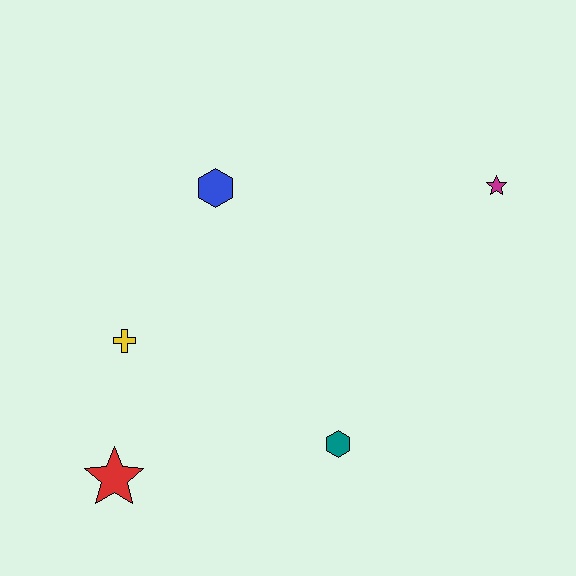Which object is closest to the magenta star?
The blue hexagon is closest to the magenta star.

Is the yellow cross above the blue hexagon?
No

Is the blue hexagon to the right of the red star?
Yes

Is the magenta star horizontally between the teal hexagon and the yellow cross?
No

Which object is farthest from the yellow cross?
The magenta star is farthest from the yellow cross.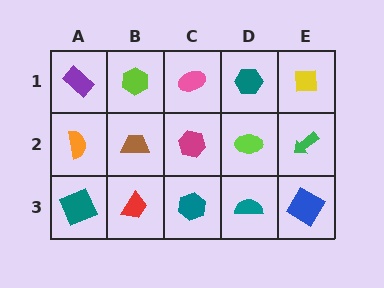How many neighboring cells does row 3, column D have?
3.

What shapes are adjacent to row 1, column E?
A green arrow (row 2, column E), a teal hexagon (row 1, column D).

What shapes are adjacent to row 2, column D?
A teal hexagon (row 1, column D), a teal semicircle (row 3, column D), a magenta hexagon (row 2, column C), a green arrow (row 2, column E).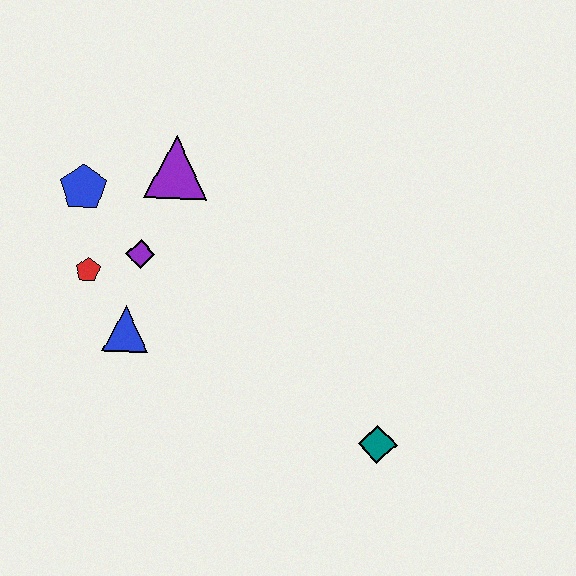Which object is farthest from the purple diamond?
The teal diamond is farthest from the purple diamond.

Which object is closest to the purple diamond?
The red pentagon is closest to the purple diamond.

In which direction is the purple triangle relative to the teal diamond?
The purple triangle is above the teal diamond.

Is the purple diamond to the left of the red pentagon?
No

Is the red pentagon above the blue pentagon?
No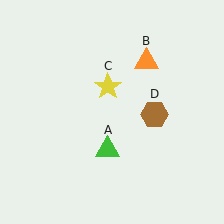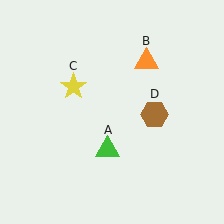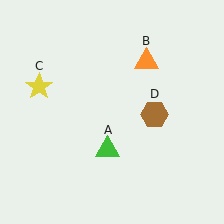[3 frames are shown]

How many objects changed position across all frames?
1 object changed position: yellow star (object C).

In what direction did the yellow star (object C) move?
The yellow star (object C) moved left.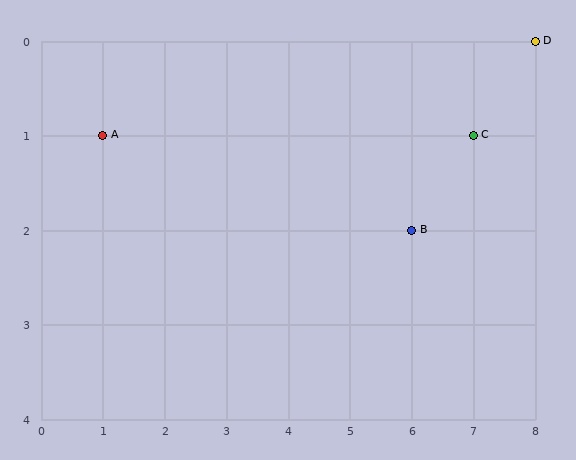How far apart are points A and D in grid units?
Points A and D are 7 columns and 1 row apart (about 7.1 grid units diagonally).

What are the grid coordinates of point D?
Point D is at grid coordinates (8, 0).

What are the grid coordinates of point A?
Point A is at grid coordinates (1, 1).